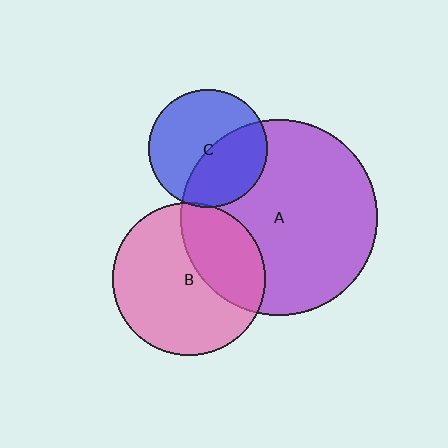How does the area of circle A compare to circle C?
Approximately 2.8 times.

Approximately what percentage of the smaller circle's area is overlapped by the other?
Approximately 35%.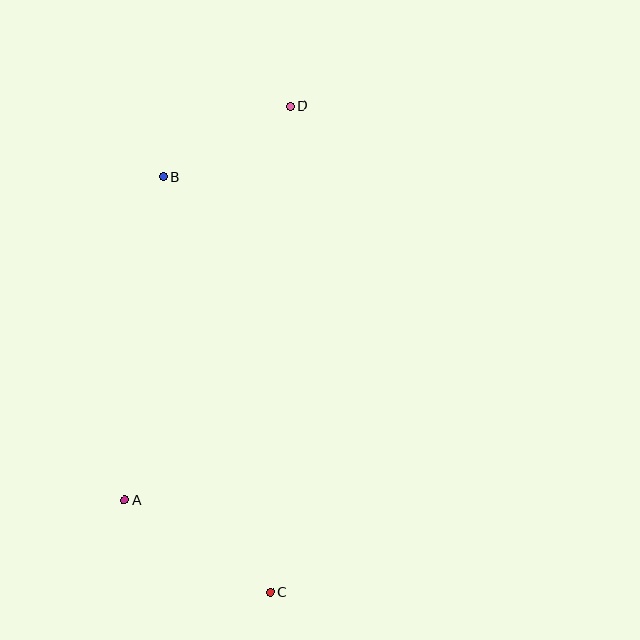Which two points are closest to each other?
Points B and D are closest to each other.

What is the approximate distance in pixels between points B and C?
The distance between B and C is approximately 429 pixels.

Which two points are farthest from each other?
Points C and D are farthest from each other.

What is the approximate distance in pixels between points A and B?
The distance between A and B is approximately 325 pixels.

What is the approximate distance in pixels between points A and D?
The distance between A and D is approximately 427 pixels.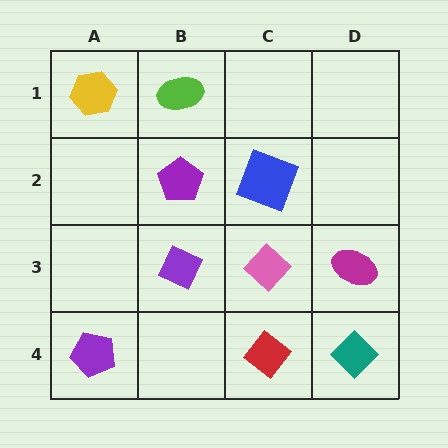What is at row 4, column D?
A teal diamond.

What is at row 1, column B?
A lime ellipse.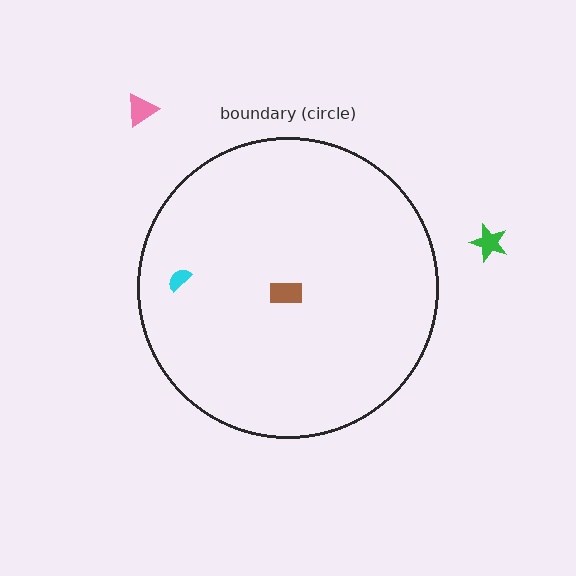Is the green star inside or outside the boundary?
Outside.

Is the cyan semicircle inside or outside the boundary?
Inside.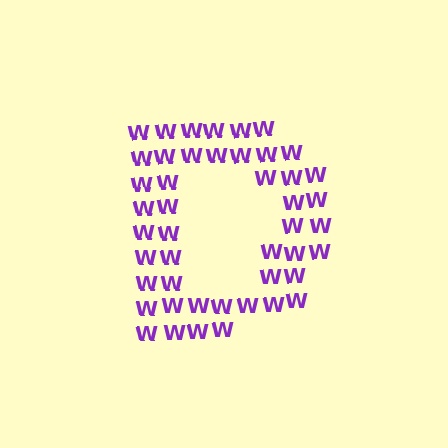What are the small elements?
The small elements are letter W's.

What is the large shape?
The large shape is the letter D.